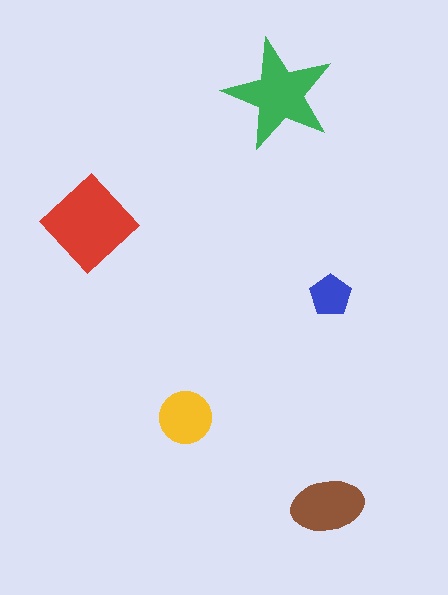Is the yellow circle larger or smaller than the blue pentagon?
Larger.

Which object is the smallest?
The blue pentagon.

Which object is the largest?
The red diamond.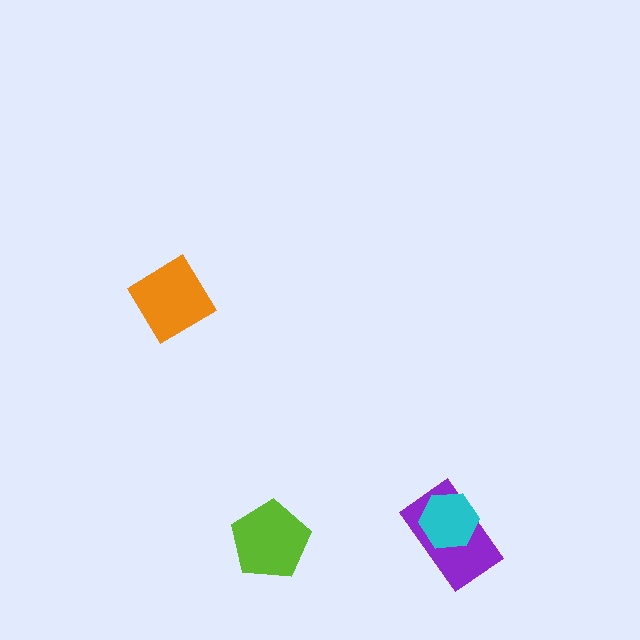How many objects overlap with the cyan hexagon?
1 object overlaps with the cyan hexagon.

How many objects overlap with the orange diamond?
0 objects overlap with the orange diamond.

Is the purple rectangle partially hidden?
Yes, it is partially covered by another shape.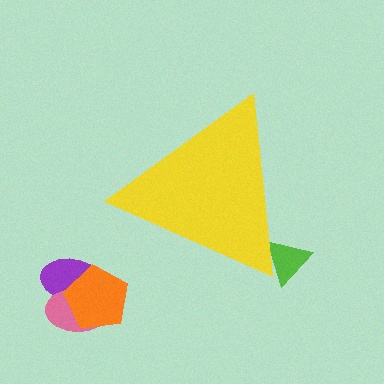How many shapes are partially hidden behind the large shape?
1 shape is partially hidden.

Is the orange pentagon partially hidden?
No, the orange pentagon is fully visible.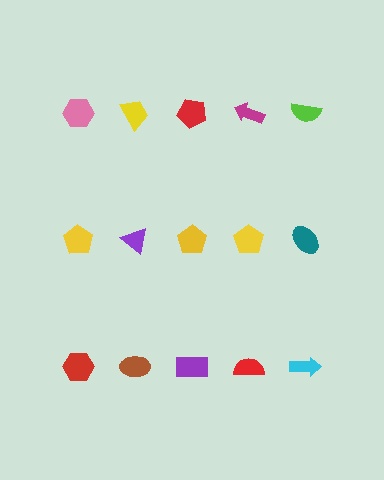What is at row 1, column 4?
A magenta arrow.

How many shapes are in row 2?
5 shapes.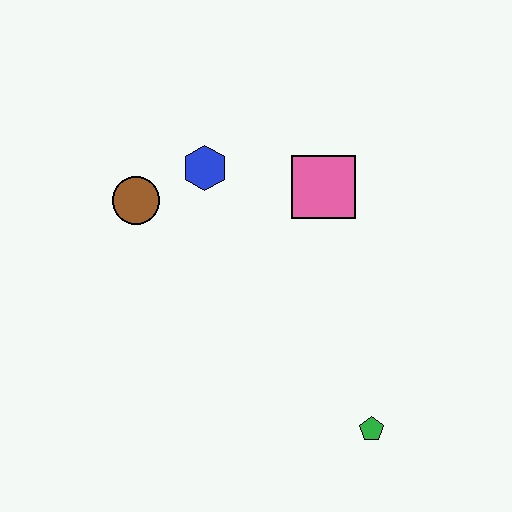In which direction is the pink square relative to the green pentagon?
The pink square is above the green pentagon.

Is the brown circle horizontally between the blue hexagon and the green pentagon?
No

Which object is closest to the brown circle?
The blue hexagon is closest to the brown circle.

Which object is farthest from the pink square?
The green pentagon is farthest from the pink square.